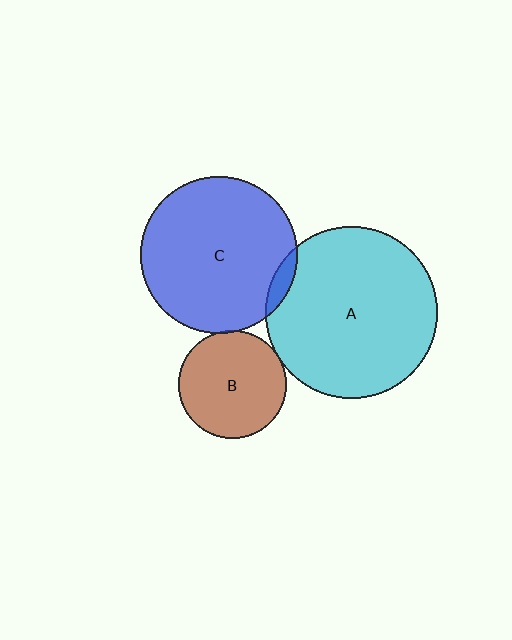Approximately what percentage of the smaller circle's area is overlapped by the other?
Approximately 5%.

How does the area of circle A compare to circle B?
Approximately 2.5 times.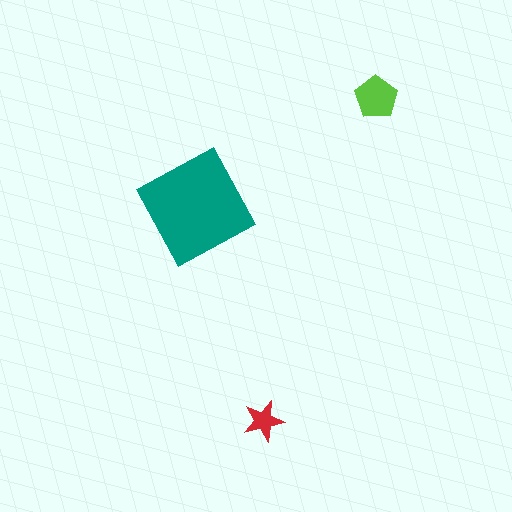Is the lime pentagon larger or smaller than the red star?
Larger.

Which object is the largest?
The teal square.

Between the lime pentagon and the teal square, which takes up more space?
The teal square.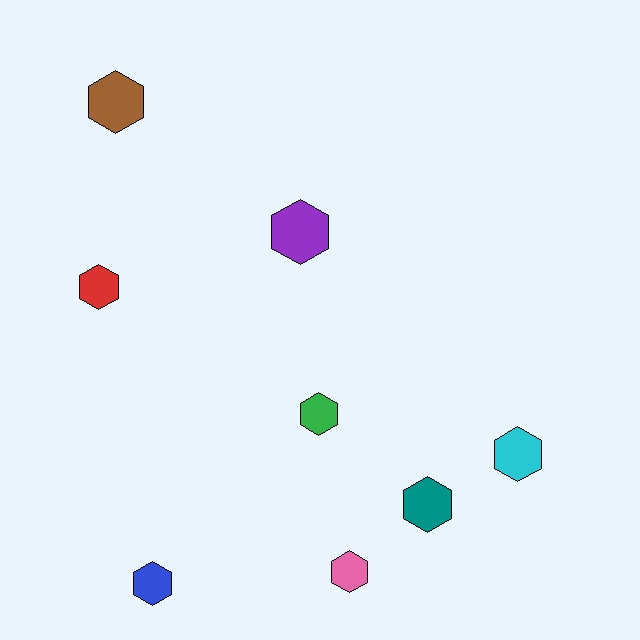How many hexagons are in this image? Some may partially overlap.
There are 8 hexagons.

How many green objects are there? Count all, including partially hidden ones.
There is 1 green object.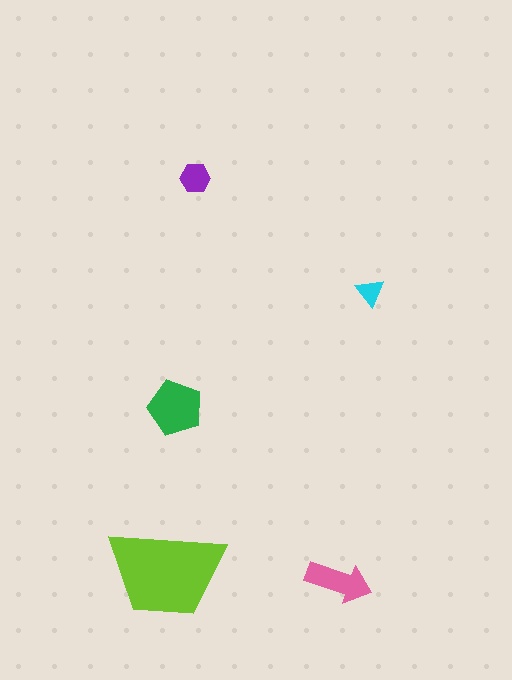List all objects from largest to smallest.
The lime trapezoid, the green pentagon, the pink arrow, the purple hexagon, the cyan triangle.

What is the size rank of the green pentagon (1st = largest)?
2nd.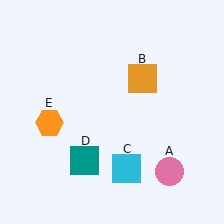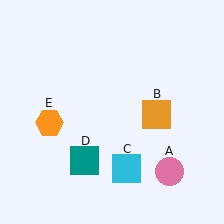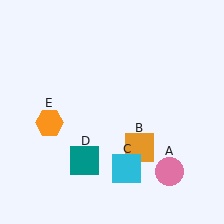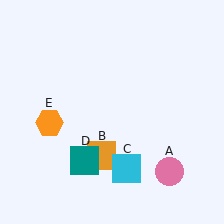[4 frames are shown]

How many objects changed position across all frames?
1 object changed position: orange square (object B).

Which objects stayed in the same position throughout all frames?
Pink circle (object A) and cyan square (object C) and teal square (object D) and orange hexagon (object E) remained stationary.